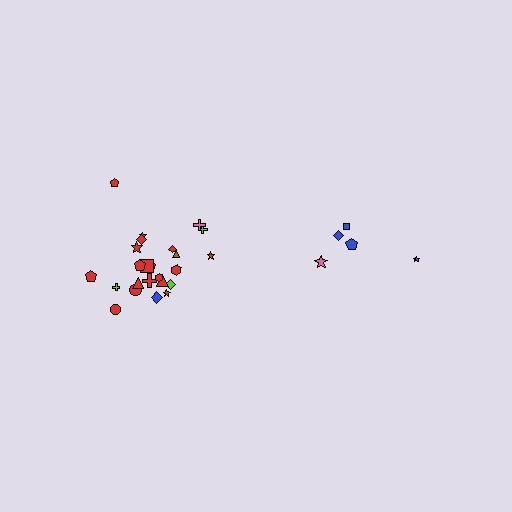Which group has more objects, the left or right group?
The left group.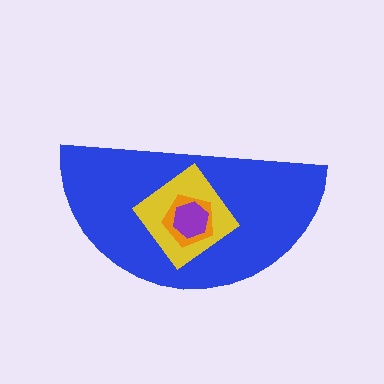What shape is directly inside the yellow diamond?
The orange pentagon.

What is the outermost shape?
The blue semicircle.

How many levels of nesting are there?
4.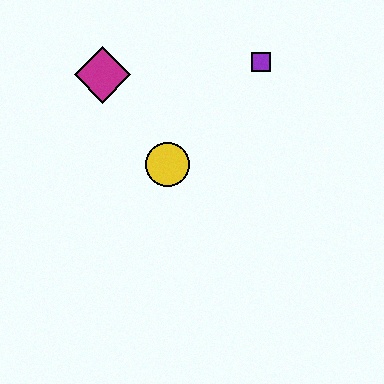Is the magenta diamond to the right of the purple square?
No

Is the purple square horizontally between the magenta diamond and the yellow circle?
No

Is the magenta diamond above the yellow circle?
Yes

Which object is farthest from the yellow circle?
The purple square is farthest from the yellow circle.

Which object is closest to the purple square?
The yellow circle is closest to the purple square.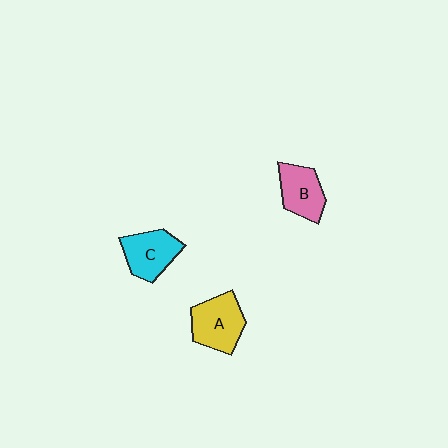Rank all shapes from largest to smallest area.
From largest to smallest: A (yellow), C (cyan), B (pink).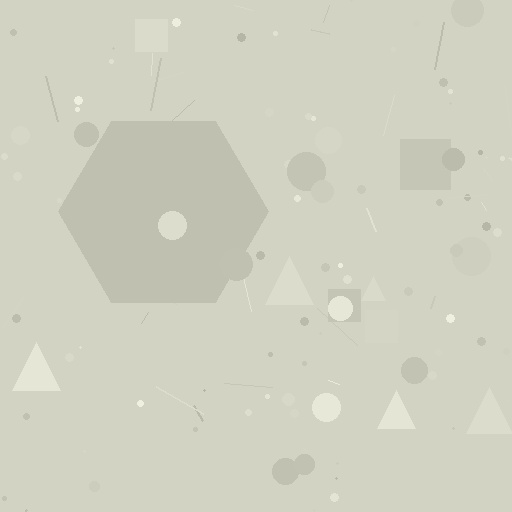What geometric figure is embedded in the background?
A hexagon is embedded in the background.